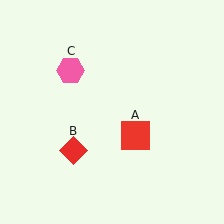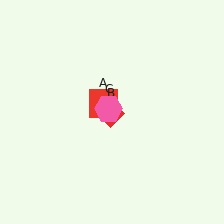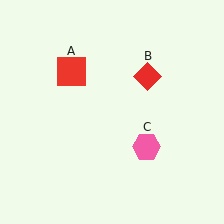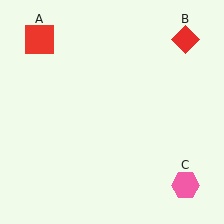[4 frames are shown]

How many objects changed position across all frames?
3 objects changed position: red square (object A), red diamond (object B), pink hexagon (object C).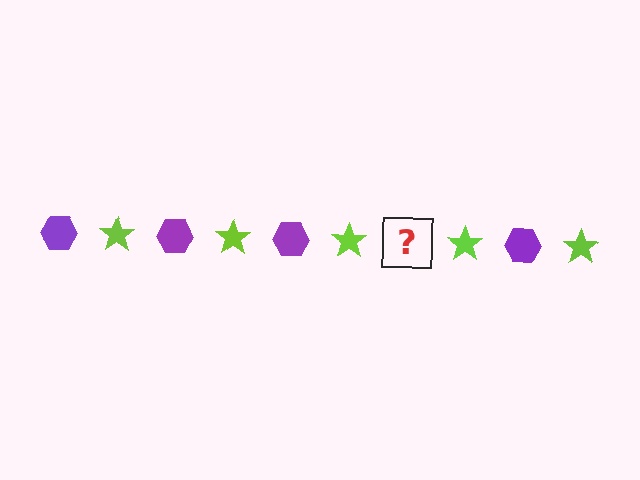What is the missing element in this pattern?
The missing element is a purple hexagon.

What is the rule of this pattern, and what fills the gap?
The rule is that the pattern alternates between purple hexagon and lime star. The gap should be filled with a purple hexagon.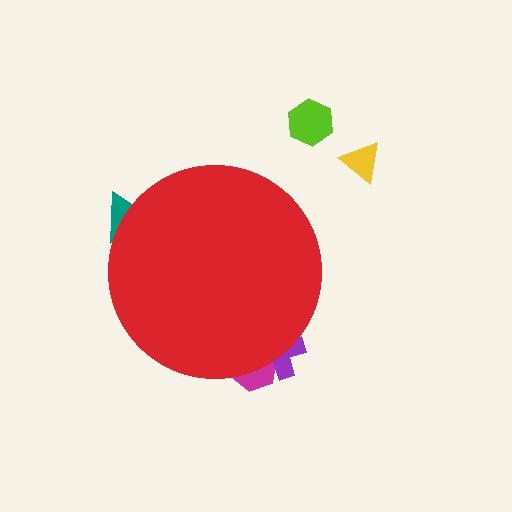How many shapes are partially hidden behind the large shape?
3 shapes are partially hidden.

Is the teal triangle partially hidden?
Yes, the teal triangle is partially hidden behind the red circle.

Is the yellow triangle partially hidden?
No, the yellow triangle is fully visible.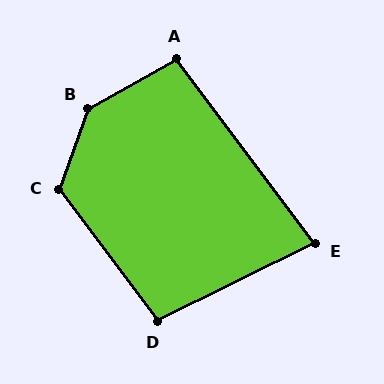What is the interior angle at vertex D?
Approximately 101 degrees (obtuse).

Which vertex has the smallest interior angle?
E, at approximately 79 degrees.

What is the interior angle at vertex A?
Approximately 98 degrees (obtuse).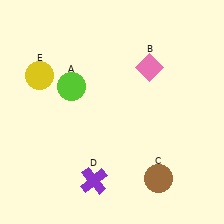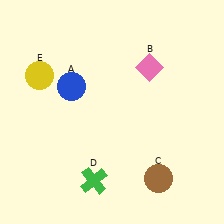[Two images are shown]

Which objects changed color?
A changed from lime to blue. D changed from purple to green.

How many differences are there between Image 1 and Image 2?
There are 2 differences between the two images.